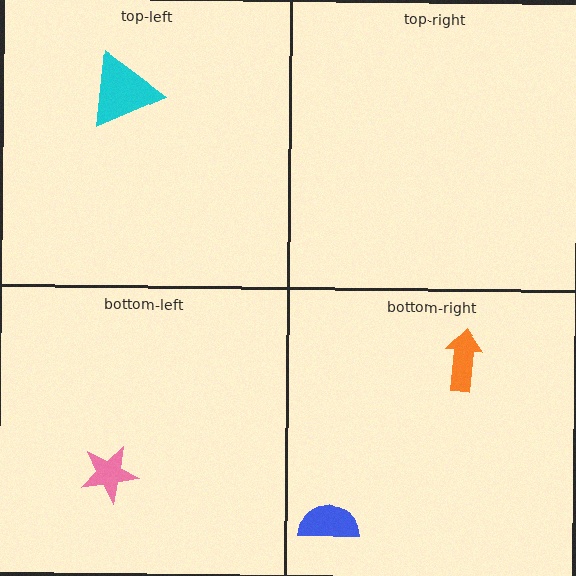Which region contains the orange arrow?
The bottom-right region.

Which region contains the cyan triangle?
The top-left region.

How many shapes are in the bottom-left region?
1.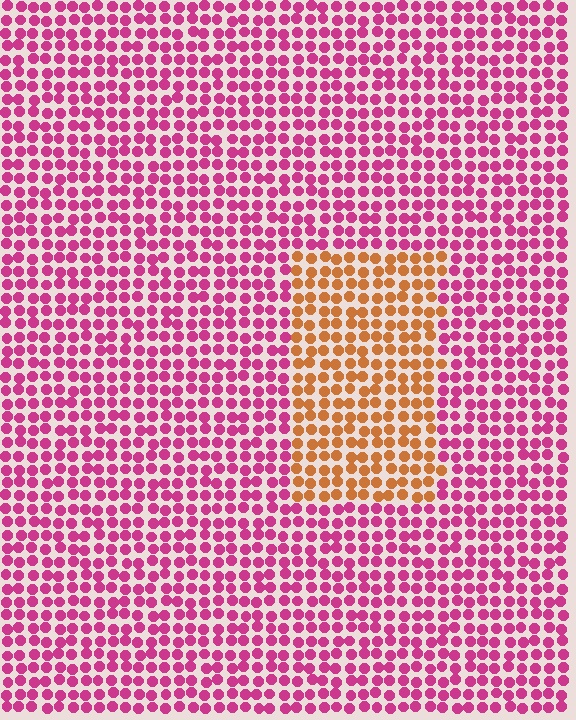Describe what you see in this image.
The image is filled with small magenta elements in a uniform arrangement. A rectangle-shaped region is visible where the elements are tinted to a slightly different hue, forming a subtle color boundary.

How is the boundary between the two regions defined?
The boundary is defined purely by a slight shift in hue (about 60 degrees). Spacing, size, and orientation are identical on both sides.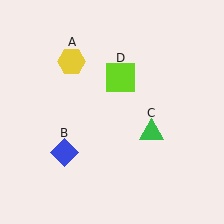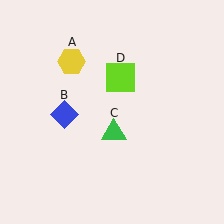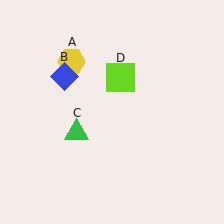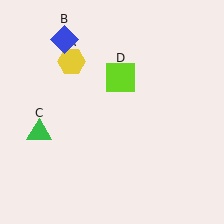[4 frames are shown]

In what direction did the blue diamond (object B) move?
The blue diamond (object B) moved up.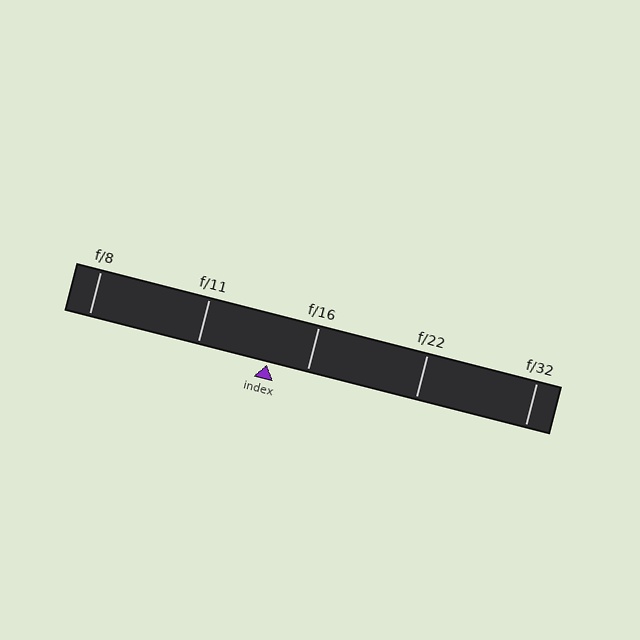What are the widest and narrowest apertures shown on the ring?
The widest aperture shown is f/8 and the narrowest is f/32.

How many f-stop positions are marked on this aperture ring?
There are 5 f-stop positions marked.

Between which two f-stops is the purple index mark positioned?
The index mark is between f/11 and f/16.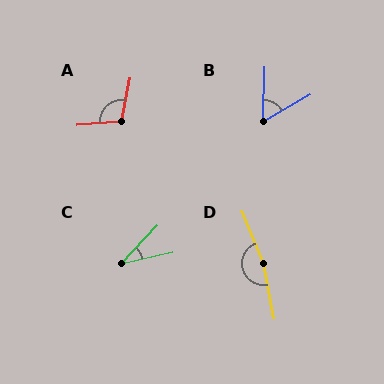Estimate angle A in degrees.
Approximately 106 degrees.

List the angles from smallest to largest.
C (33°), B (59°), A (106°), D (169°).